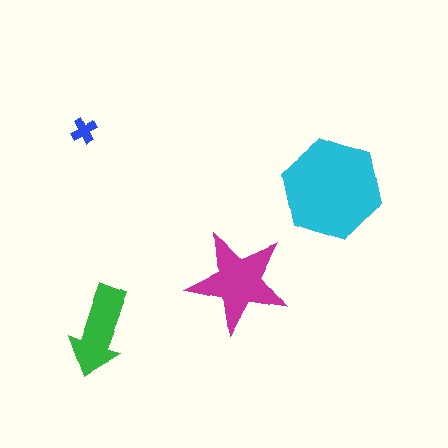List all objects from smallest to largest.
The blue cross, the green arrow, the magenta star, the cyan hexagon.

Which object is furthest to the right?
The cyan hexagon is rightmost.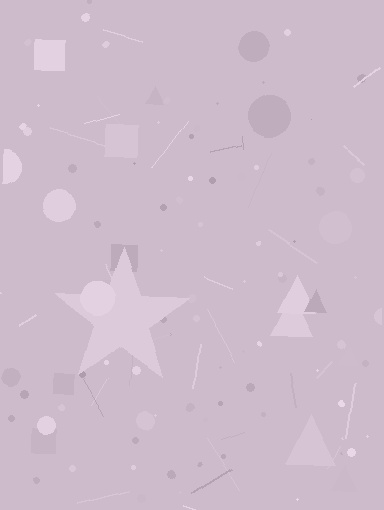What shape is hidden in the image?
A star is hidden in the image.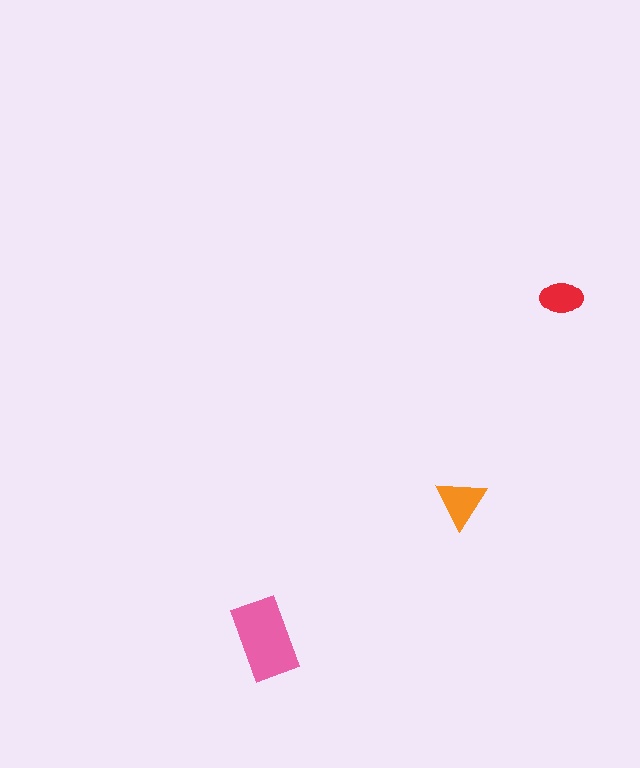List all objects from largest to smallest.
The pink rectangle, the orange triangle, the red ellipse.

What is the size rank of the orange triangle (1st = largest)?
2nd.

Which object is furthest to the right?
The red ellipse is rightmost.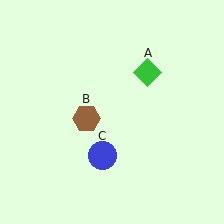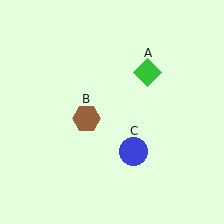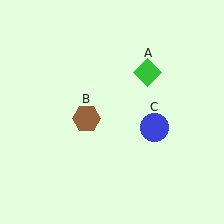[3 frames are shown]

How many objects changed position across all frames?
1 object changed position: blue circle (object C).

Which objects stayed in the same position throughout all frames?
Green diamond (object A) and brown hexagon (object B) remained stationary.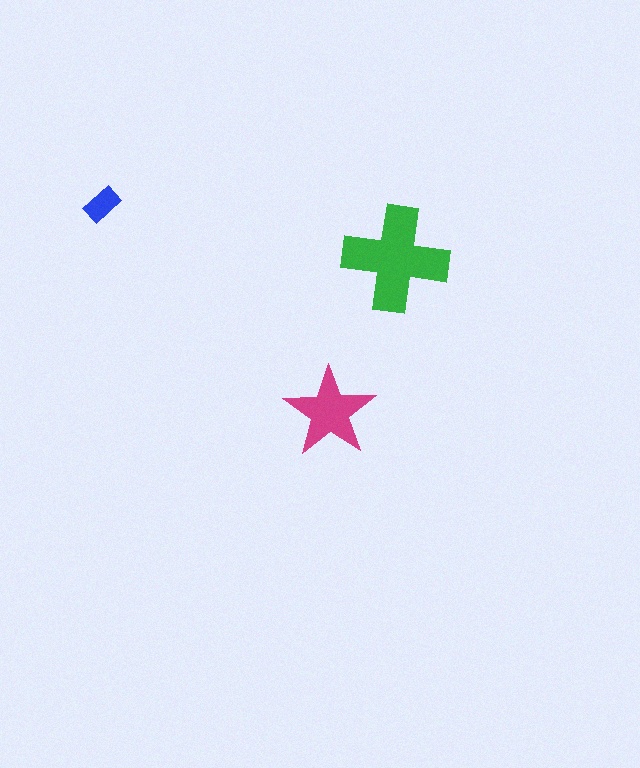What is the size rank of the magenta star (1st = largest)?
2nd.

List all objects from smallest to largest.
The blue rectangle, the magenta star, the green cross.